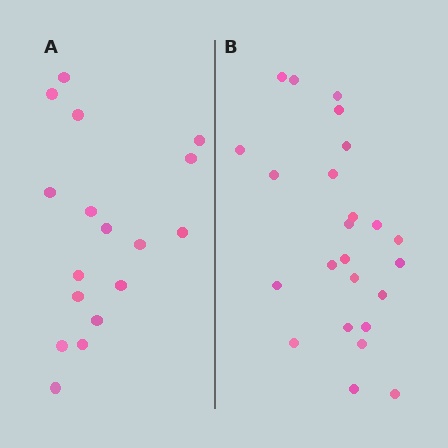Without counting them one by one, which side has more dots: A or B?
Region B (the right region) has more dots.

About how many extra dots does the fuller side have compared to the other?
Region B has roughly 8 or so more dots than region A.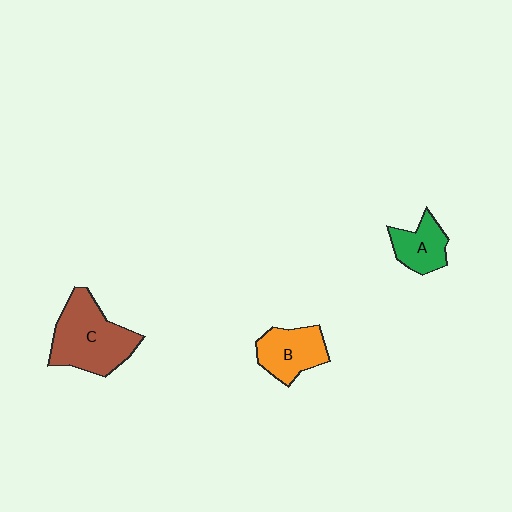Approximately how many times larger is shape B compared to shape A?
Approximately 1.2 times.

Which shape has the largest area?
Shape C (brown).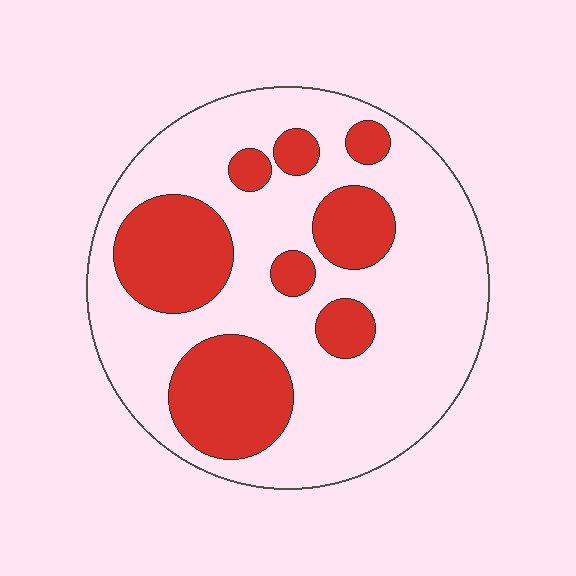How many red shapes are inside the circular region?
8.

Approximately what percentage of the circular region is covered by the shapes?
Approximately 30%.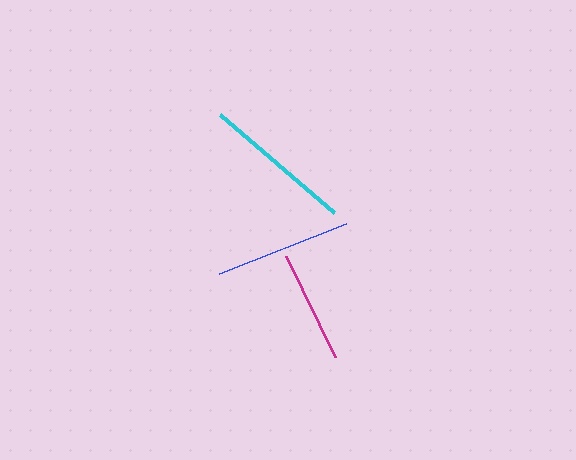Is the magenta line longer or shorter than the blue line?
The blue line is longer than the magenta line.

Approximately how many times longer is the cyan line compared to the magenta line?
The cyan line is approximately 1.3 times the length of the magenta line.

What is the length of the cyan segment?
The cyan segment is approximately 151 pixels long.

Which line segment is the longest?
The cyan line is the longest at approximately 151 pixels.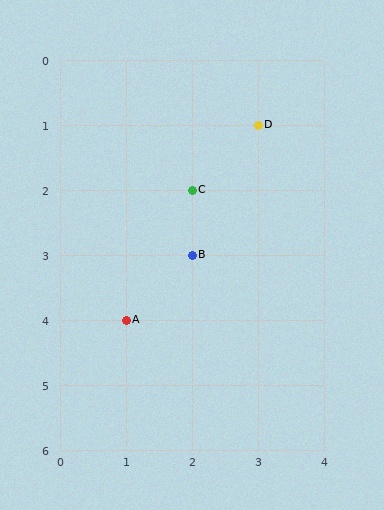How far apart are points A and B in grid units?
Points A and B are 1 column and 1 row apart (about 1.4 grid units diagonally).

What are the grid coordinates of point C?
Point C is at grid coordinates (2, 2).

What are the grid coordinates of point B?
Point B is at grid coordinates (2, 3).